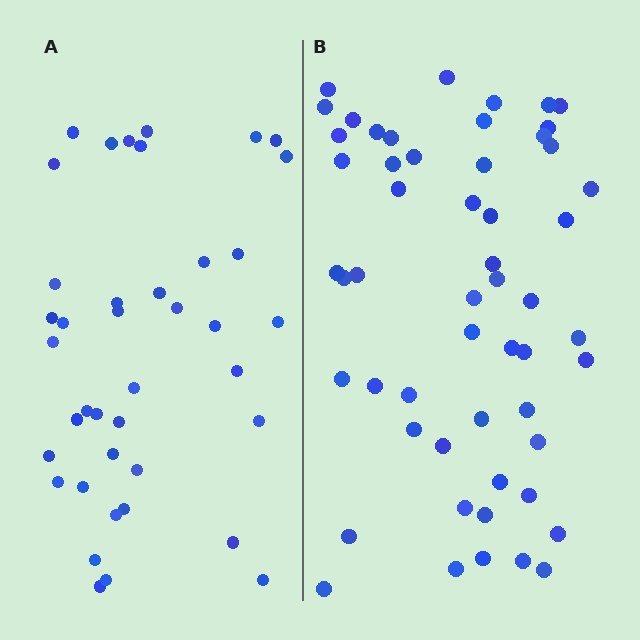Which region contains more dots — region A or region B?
Region B (the right region) has more dots.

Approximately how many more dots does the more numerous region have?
Region B has approximately 15 more dots than region A.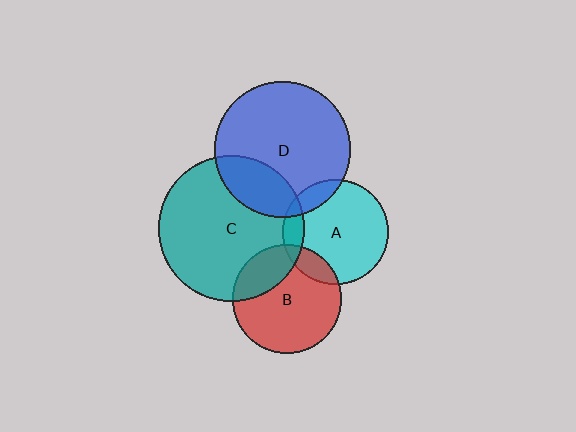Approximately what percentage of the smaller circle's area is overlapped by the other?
Approximately 10%.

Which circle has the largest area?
Circle C (teal).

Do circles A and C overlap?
Yes.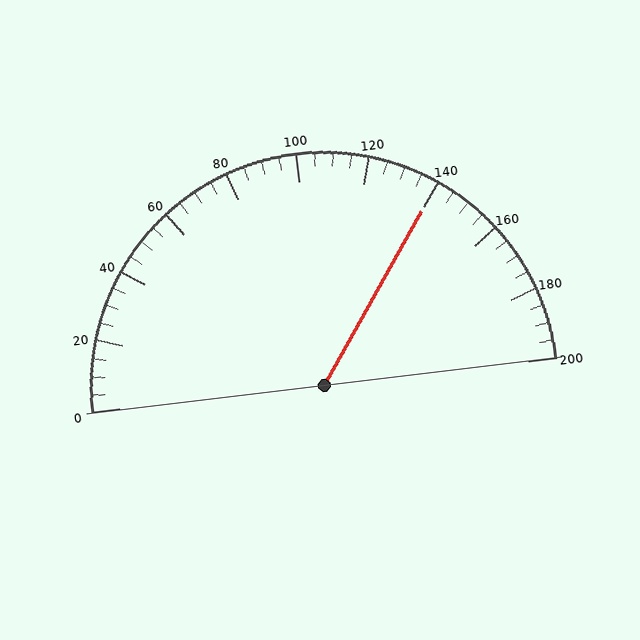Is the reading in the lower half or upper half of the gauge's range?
The reading is in the upper half of the range (0 to 200).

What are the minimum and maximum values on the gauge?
The gauge ranges from 0 to 200.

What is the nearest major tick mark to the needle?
The nearest major tick mark is 140.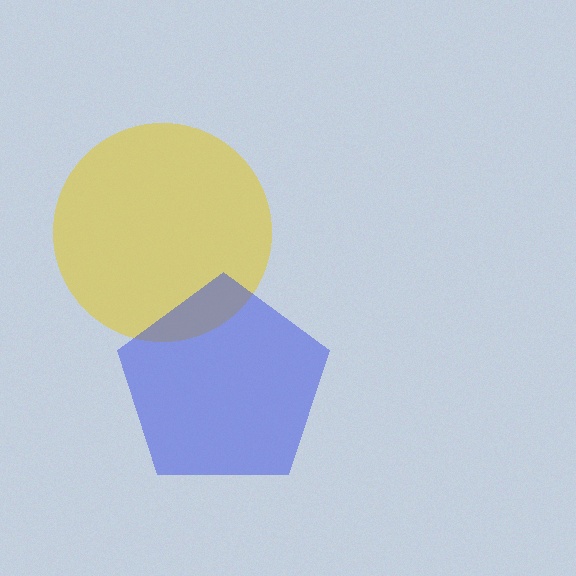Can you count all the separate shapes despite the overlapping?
Yes, there are 2 separate shapes.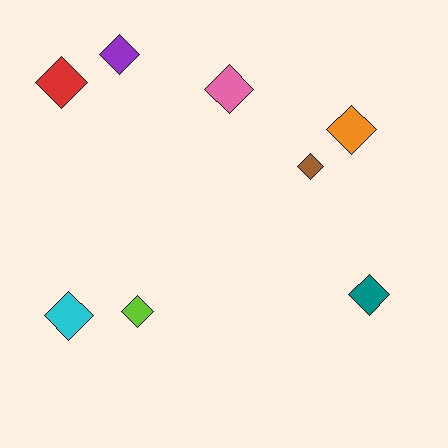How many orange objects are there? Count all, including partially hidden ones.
There is 1 orange object.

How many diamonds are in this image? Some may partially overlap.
There are 8 diamonds.